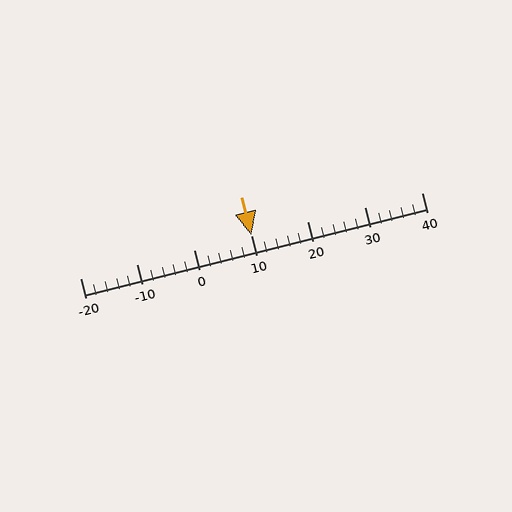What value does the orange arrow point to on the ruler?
The orange arrow points to approximately 10.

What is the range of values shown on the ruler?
The ruler shows values from -20 to 40.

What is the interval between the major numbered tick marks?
The major tick marks are spaced 10 units apart.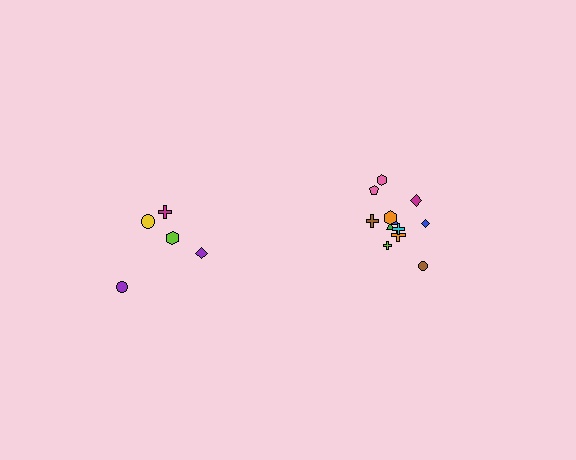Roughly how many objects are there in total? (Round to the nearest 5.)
Roughly 15 objects in total.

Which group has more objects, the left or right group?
The right group.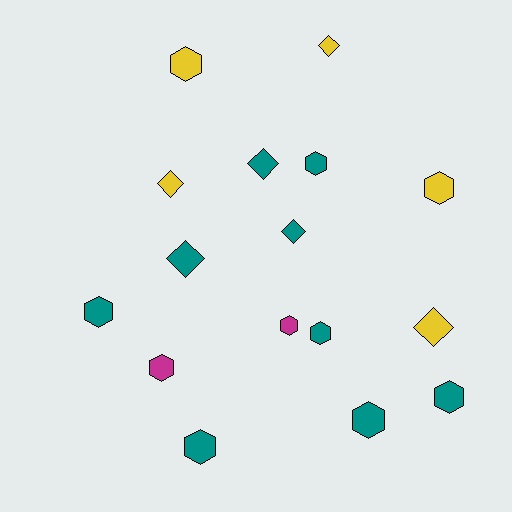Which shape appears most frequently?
Hexagon, with 10 objects.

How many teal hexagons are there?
There are 6 teal hexagons.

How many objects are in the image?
There are 16 objects.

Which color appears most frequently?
Teal, with 9 objects.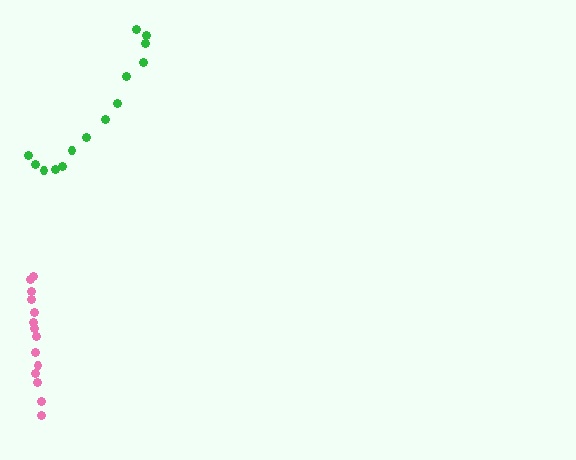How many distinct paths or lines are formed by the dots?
There are 2 distinct paths.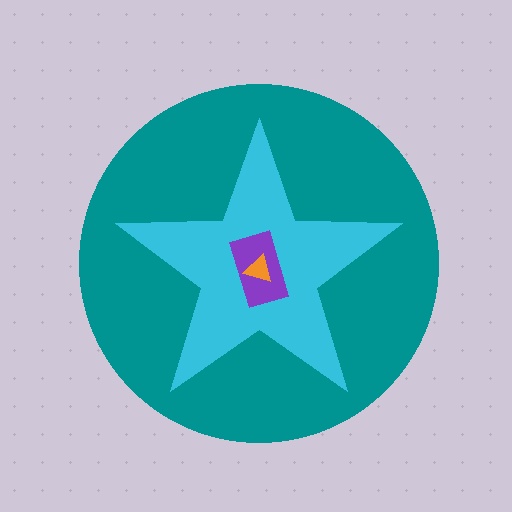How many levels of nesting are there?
4.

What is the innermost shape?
The orange triangle.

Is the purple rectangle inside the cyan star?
Yes.